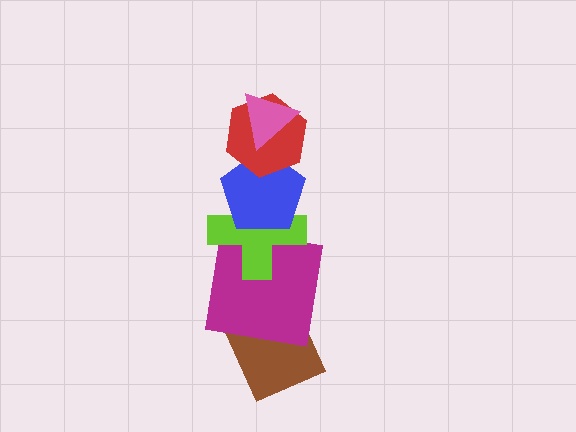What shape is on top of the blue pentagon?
The red hexagon is on top of the blue pentagon.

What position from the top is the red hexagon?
The red hexagon is 2nd from the top.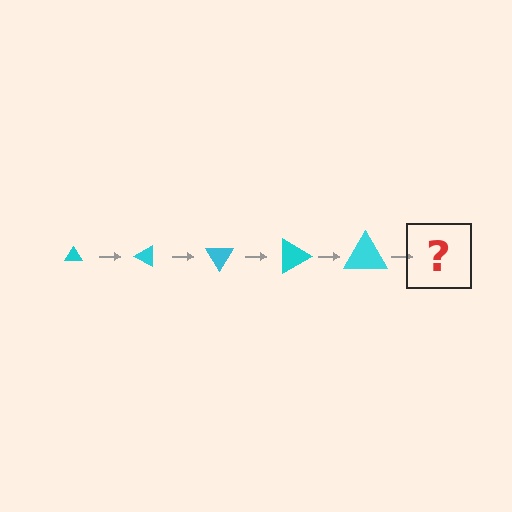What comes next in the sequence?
The next element should be a triangle, larger than the previous one and rotated 150 degrees from the start.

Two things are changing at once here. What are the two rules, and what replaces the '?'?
The two rules are that the triangle grows larger each step and it rotates 30 degrees each step. The '?' should be a triangle, larger than the previous one and rotated 150 degrees from the start.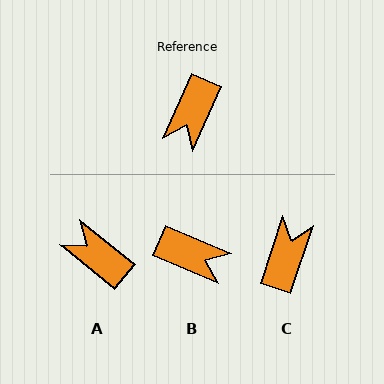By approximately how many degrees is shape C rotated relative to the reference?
Approximately 174 degrees clockwise.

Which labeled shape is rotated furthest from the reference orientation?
C, about 174 degrees away.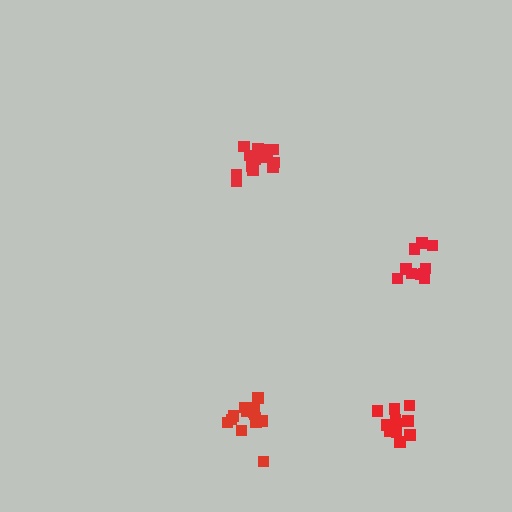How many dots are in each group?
Group 1: 14 dots, Group 2: 11 dots, Group 3: 15 dots, Group 4: 11 dots (51 total).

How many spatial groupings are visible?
There are 4 spatial groupings.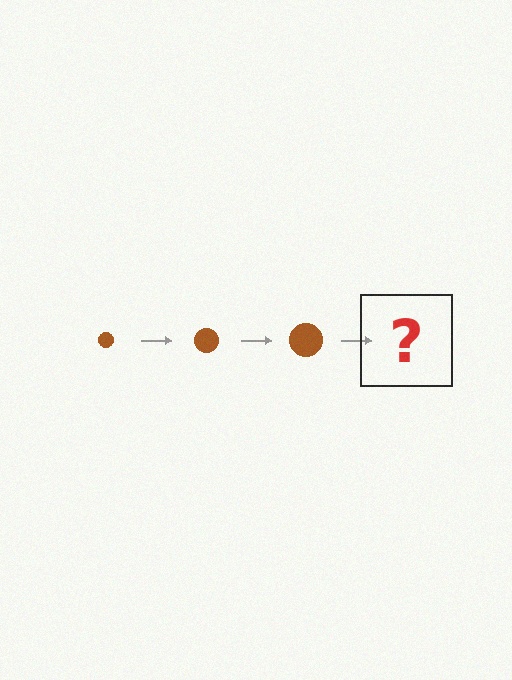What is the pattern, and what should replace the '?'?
The pattern is that the circle gets progressively larger each step. The '?' should be a brown circle, larger than the previous one.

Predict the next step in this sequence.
The next step is a brown circle, larger than the previous one.